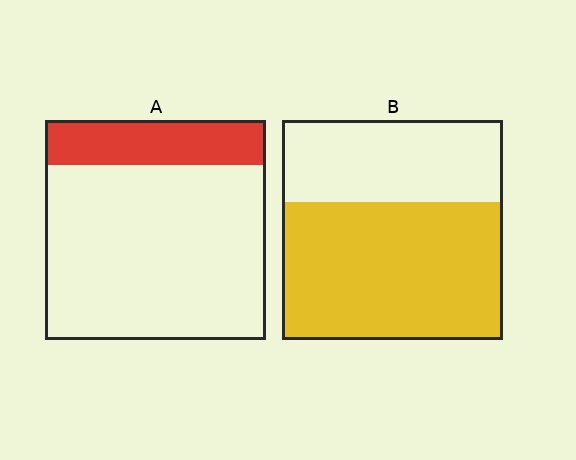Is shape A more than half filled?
No.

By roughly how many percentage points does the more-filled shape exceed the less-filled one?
By roughly 40 percentage points (B over A).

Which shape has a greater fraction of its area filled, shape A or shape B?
Shape B.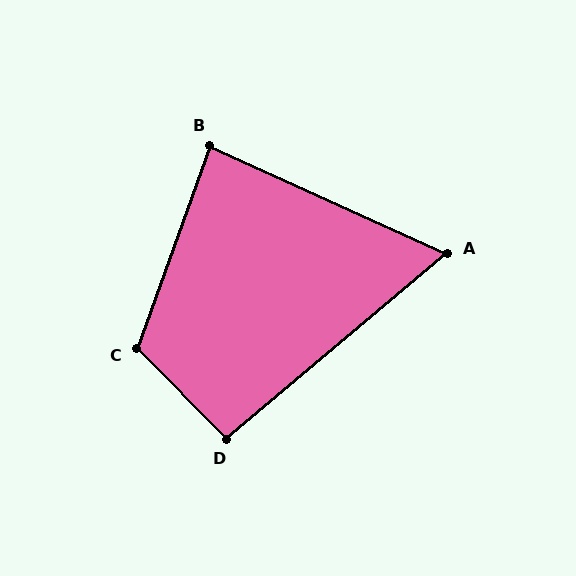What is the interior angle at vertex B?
Approximately 85 degrees (approximately right).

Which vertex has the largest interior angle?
C, at approximately 115 degrees.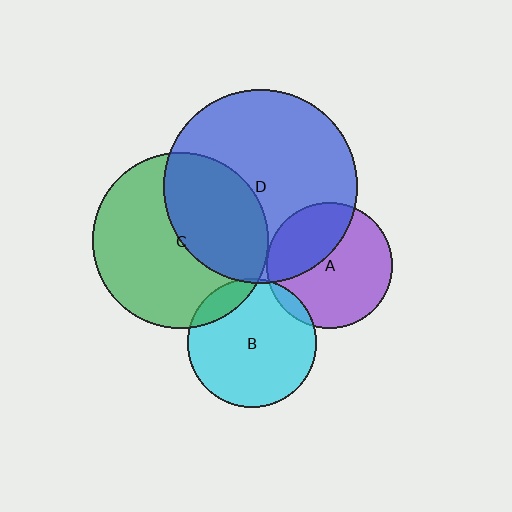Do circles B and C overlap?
Yes.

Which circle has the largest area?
Circle D (blue).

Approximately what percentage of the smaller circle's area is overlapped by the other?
Approximately 10%.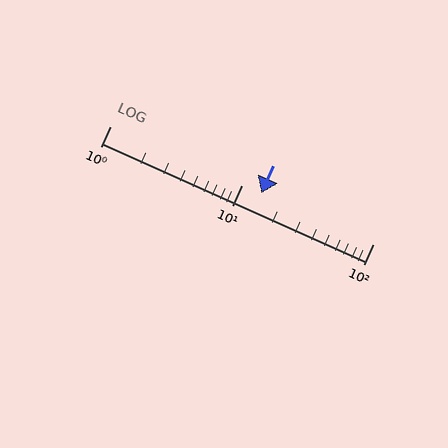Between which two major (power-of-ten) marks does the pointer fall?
The pointer is between 10 and 100.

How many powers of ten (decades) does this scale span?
The scale spans 2 decades, from 1 to 100.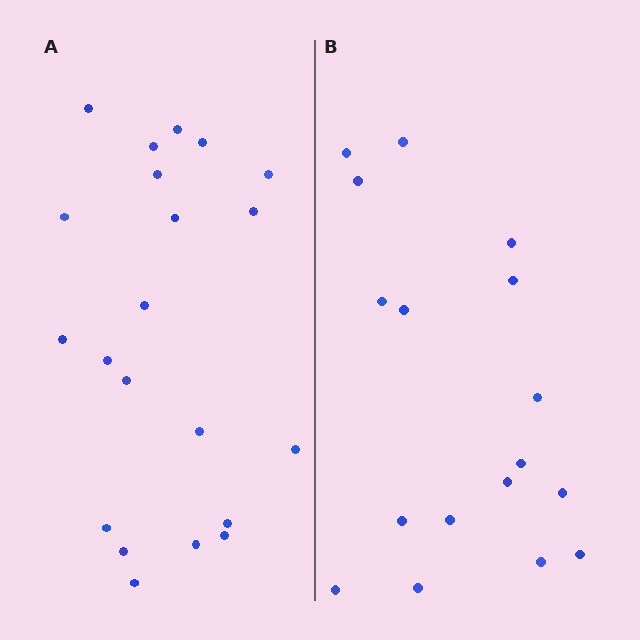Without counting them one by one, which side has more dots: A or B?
Region A (the left region) has more dots.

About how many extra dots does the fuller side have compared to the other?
Region A has about 4 more dots than region B.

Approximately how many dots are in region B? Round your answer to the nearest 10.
About 20 dots. (The exact count is 17, which rounds to 20.)